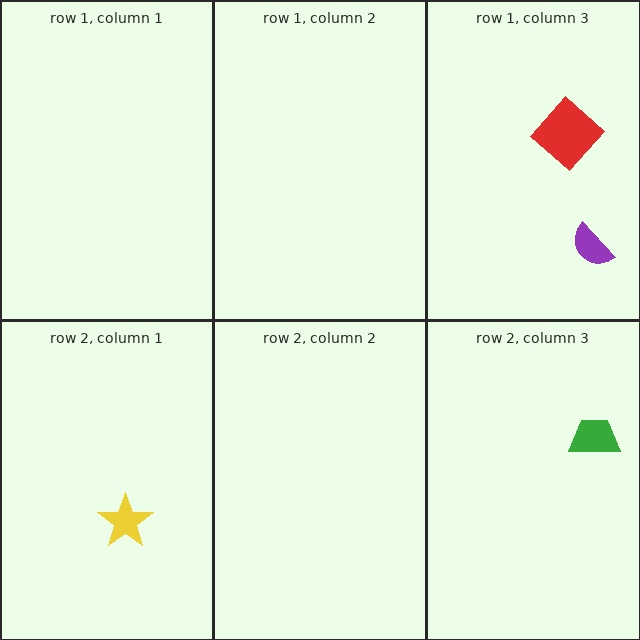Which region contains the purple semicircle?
The row 1, column 3 region.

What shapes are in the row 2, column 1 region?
The yellow star.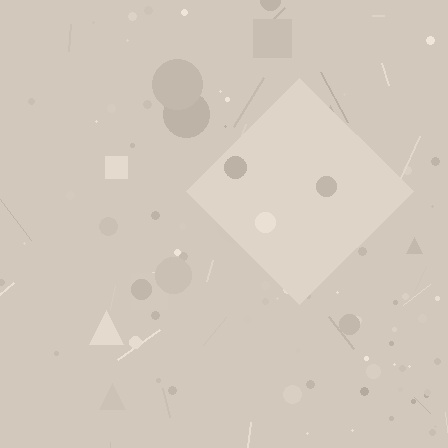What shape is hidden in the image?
A diamond is hidden in the image.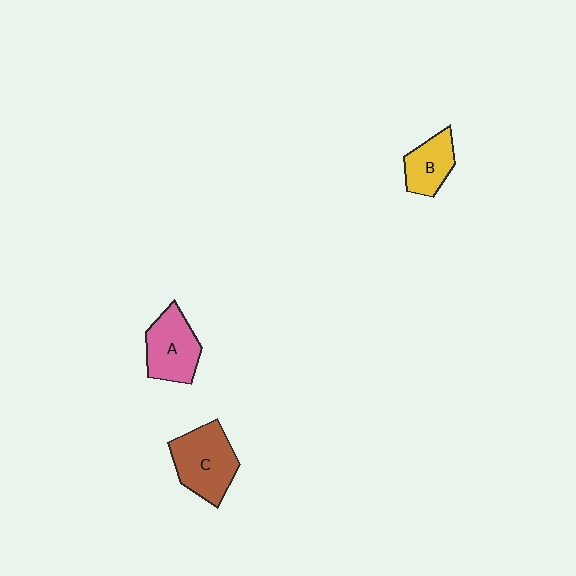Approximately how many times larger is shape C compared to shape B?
Approximately 1.6 times.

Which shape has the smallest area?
Shape B (yellow).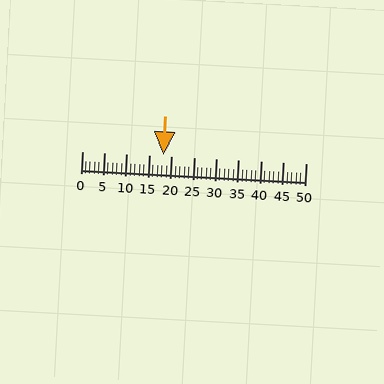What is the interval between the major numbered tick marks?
The major tick marks are spaced 5 units apart.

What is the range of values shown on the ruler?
The ruler shows values from 0 to 50.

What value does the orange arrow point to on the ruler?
The orange arrow points to approximately 18.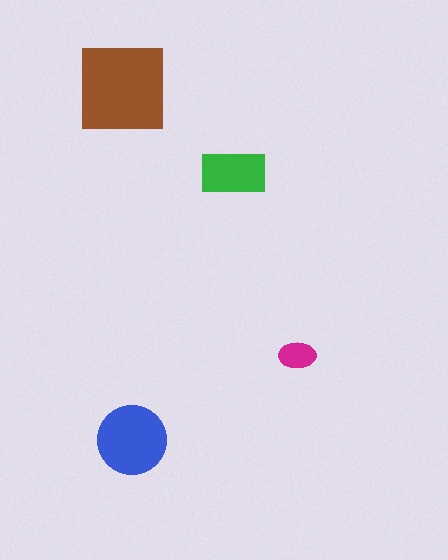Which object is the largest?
The brown square.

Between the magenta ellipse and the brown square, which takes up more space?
The brown square.